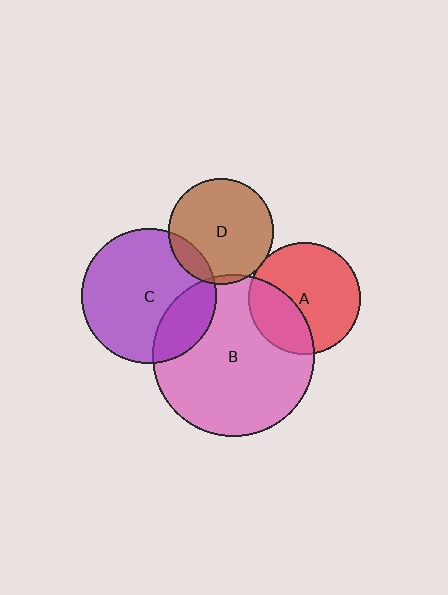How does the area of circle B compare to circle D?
Approximately 2.4 times.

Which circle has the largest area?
Circle B (pink).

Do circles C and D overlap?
Yes.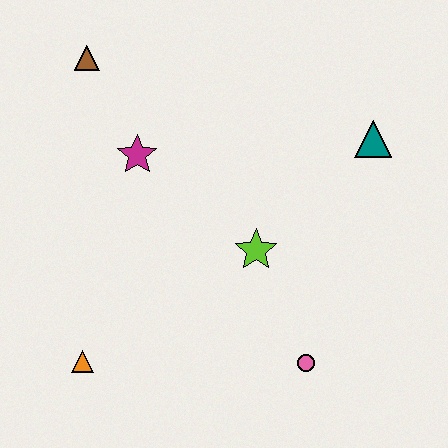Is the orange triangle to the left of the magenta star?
Yes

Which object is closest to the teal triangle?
The lime star is closest to the teal triangle.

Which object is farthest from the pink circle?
The brown triangle is farthest from the pink circle.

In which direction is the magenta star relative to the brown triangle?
The magenta star is below the brown triangle.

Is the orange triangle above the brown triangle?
No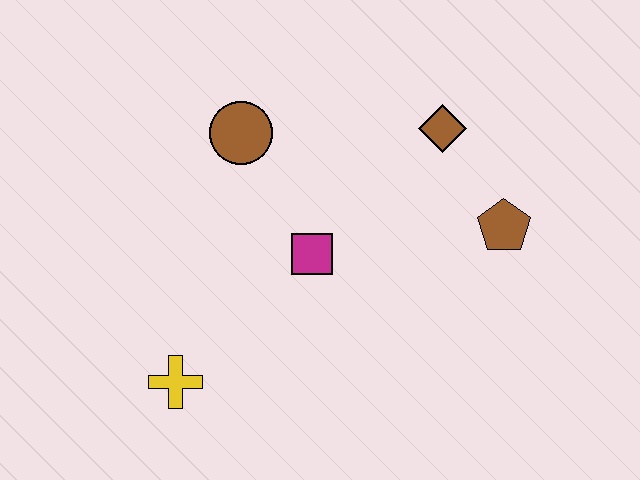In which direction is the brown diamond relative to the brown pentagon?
The brown diamond is above the brown pentagon.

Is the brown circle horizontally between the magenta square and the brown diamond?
No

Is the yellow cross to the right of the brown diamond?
No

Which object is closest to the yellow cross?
The magenta square is closest to the yellow cross.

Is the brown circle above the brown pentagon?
Yes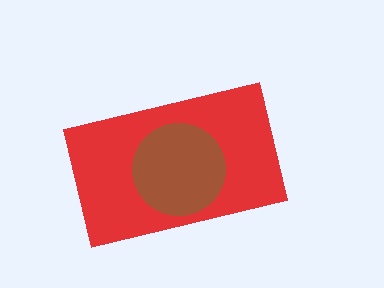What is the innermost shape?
The brown circle.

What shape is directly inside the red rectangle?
The brown circle.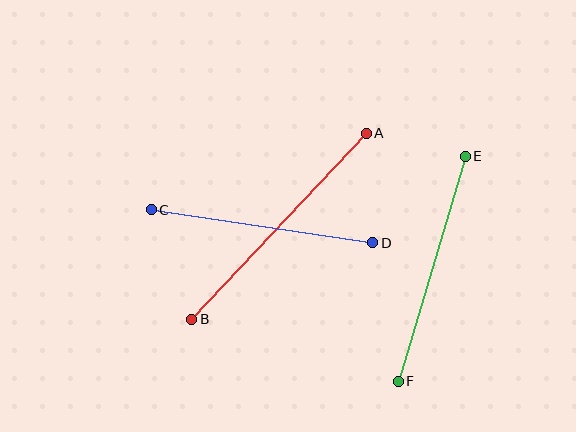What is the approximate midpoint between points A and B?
The midpoint is at approximately (279, 226) pixels.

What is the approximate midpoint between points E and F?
The midpoint is at approximately (432, 269) pixels.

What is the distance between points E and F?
The distance is approximately 235 pixels.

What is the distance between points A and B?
The distance is approximately 255 pixels.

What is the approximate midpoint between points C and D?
The midpoint is at approximately (262, 226) pixels.